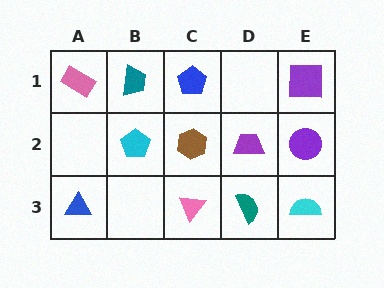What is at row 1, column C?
A blue pentagon.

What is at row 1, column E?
A purple square.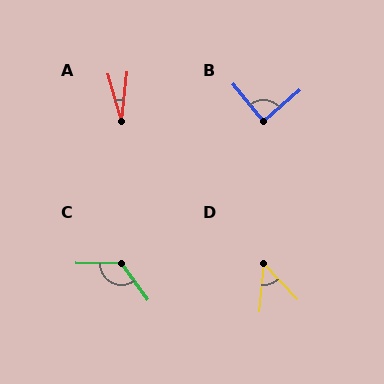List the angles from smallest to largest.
A (22°), D (49°), B (88°), C (127°).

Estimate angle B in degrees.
Approximately 88 degrees.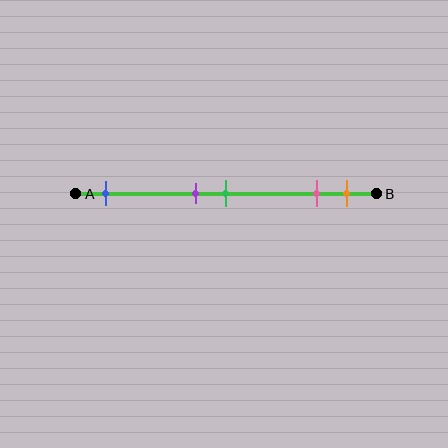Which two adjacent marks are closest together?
The purple and green marks are the closest adjacent pair.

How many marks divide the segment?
There are 5 marks dividing the segment.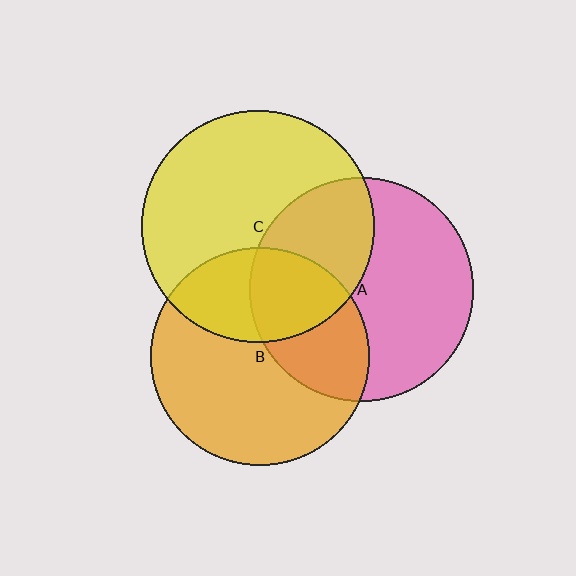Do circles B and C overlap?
Yes.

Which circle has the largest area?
Circle C (yellow).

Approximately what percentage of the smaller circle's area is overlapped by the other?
Approximately 35%.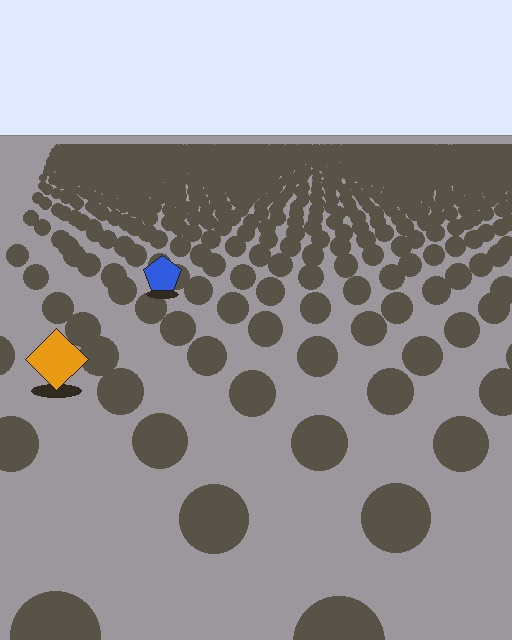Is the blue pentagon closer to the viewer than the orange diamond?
No. The orange diamond is closer — you can tell from the texture gradient: the ground texture is coarser near it.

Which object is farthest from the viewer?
The blue pentagon is farthest from the viewer. It appears smaller and the ground texture around it is denser.